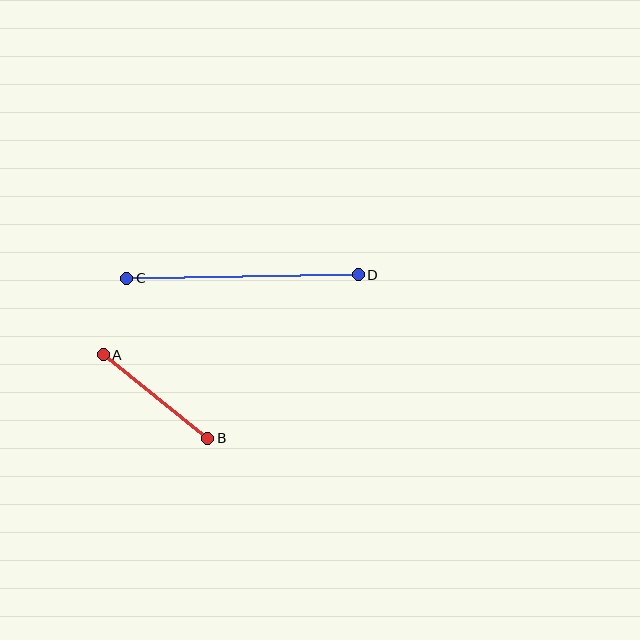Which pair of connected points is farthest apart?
Points C and D are farthest apart.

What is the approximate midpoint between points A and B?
The midpoint is at approximately (155, 396) pixels.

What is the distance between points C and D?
The distance is approximately 231 pixels.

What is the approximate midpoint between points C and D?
The midpoint is at approximately (243, 277) pixels.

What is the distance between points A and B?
The distance is approximately 134 pixels.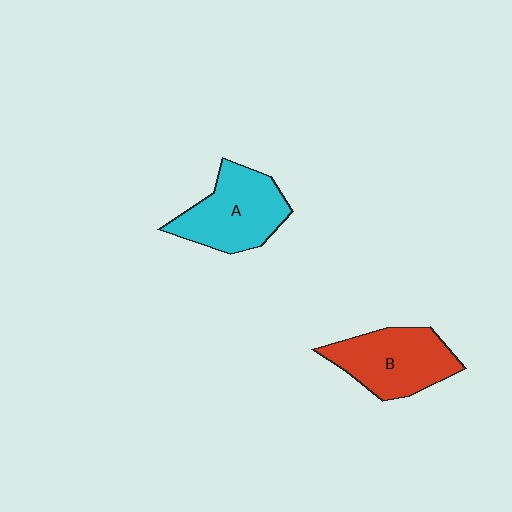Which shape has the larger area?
Shape A (cyan).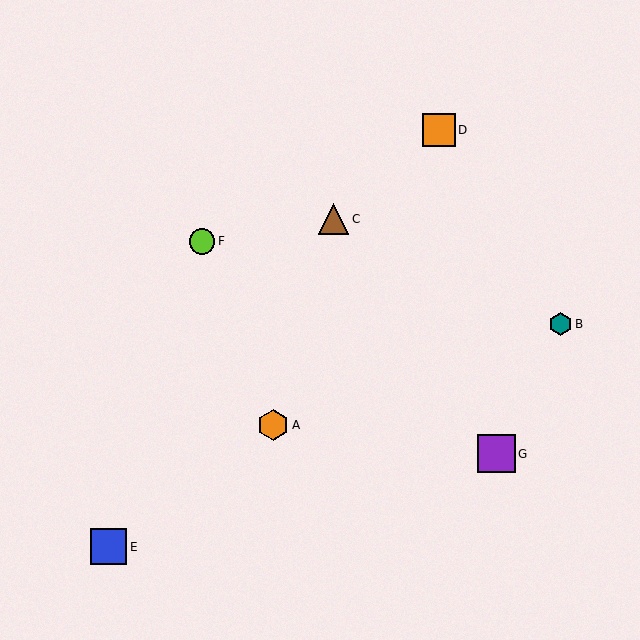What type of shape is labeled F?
Shape F is a lime circle.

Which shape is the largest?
The purple square (labeled G) is the largest.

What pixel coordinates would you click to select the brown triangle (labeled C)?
Click at (334, 219) to select the brown triangle C.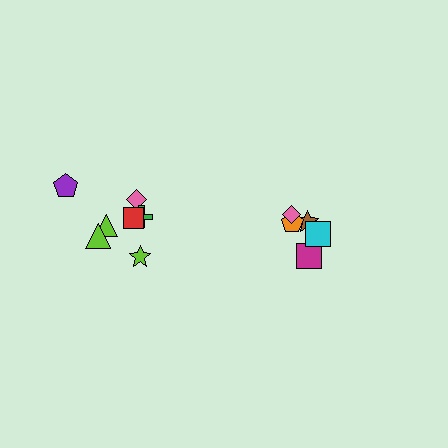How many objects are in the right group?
There are 5 objects.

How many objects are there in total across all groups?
There are 12 objects.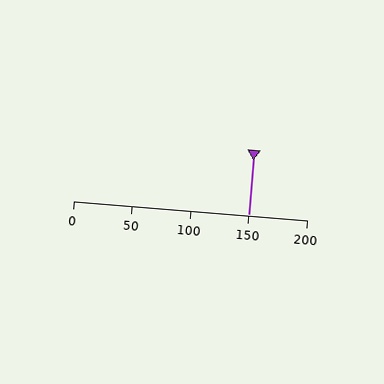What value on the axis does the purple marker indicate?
The marker indicates approximately 150.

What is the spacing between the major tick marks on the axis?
The major ticks are spaced 50 apart.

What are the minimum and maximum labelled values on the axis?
The axis runs from 0 to 200.